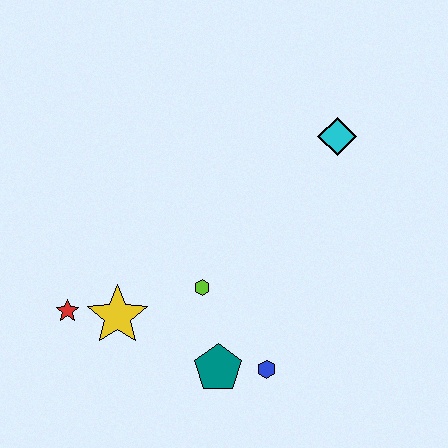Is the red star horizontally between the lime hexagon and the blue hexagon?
No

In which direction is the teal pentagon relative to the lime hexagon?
The teal pentagon is below the lime hexagon.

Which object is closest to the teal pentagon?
The blue hexagon is closest to the teal pentagon.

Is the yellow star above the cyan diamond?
No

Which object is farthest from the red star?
The cyan diamond is farthest from the red star.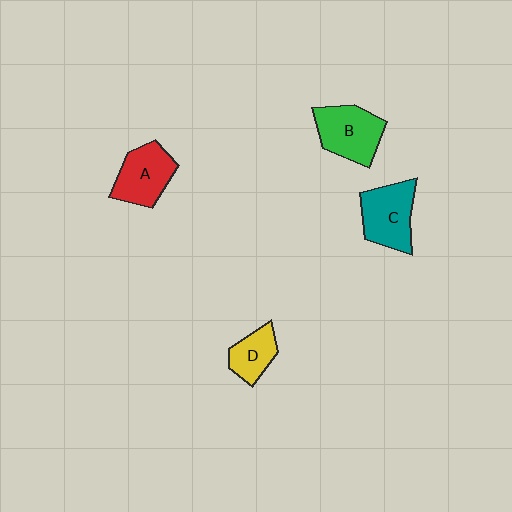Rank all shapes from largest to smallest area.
From largest to smallest: B (green), C (teal), A (red), D (yellow).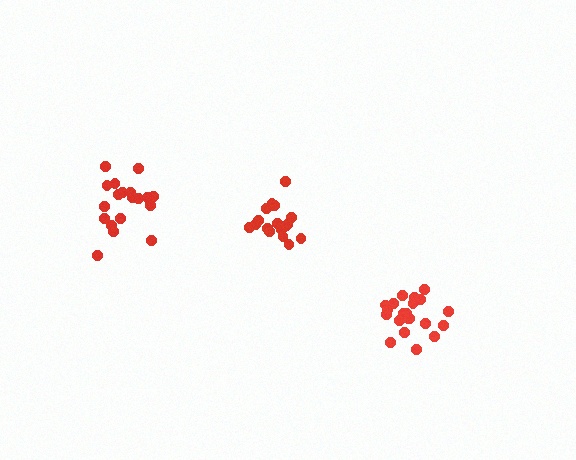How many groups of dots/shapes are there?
There are 3 groups.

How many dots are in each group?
Group 1: 17 dots, Group 2: 21 dots, Group 3: 19 dots (57 total).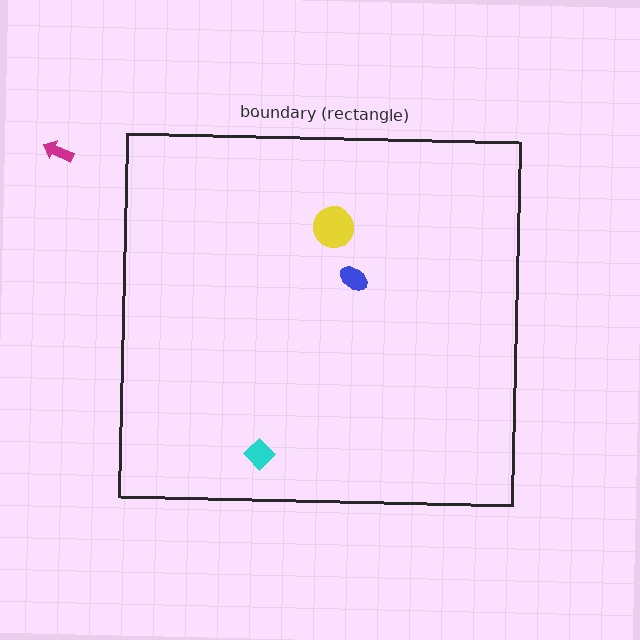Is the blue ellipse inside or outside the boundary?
Inside.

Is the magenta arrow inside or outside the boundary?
Outside.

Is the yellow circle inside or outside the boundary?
Inside.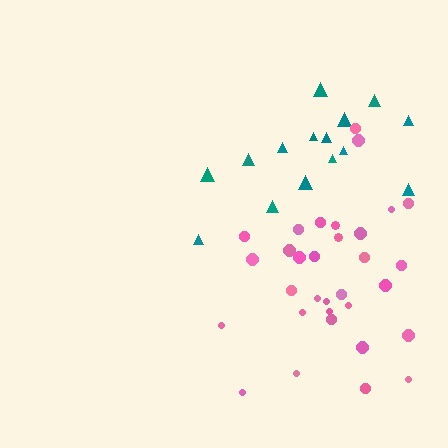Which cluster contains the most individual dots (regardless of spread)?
Pink (32).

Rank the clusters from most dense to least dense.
pink, teal.